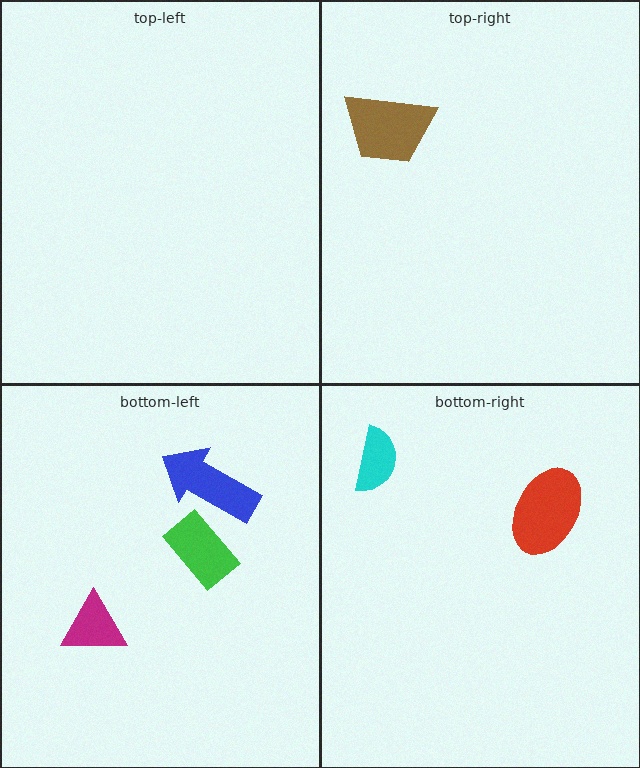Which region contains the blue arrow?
The bottom-left region.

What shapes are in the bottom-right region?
The cyan semicircle, the red ellipse.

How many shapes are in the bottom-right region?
2.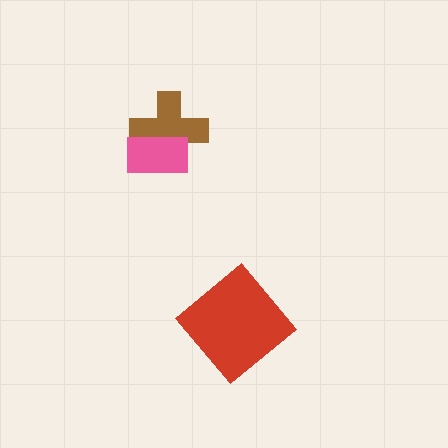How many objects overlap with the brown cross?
1 object overlaps with the brown cross.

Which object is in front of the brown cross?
The pink rectangle is in front of the brown cross.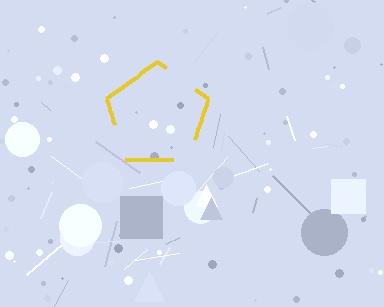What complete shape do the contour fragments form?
The contour fragments form a pentagon.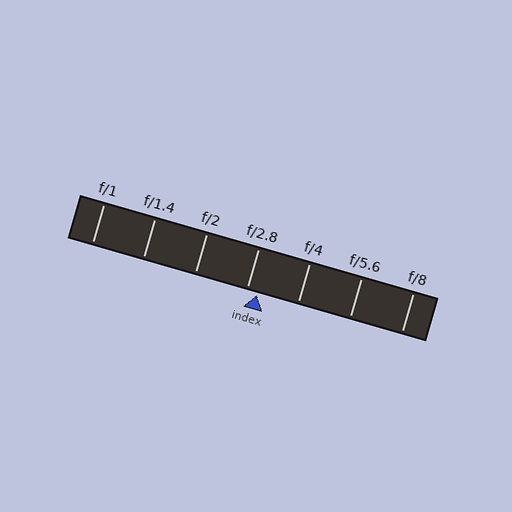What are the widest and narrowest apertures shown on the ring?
The widest aperture shown is f/1 and the narrowest is f/8.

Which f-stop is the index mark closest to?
The index mark is closest to f/2.8.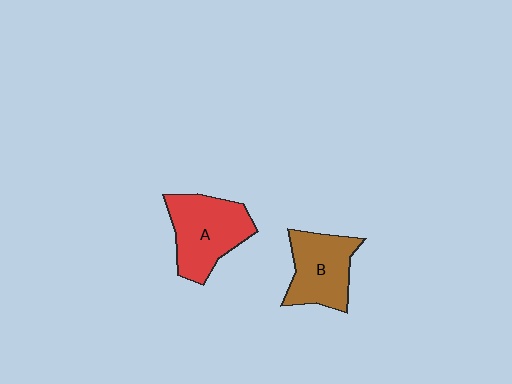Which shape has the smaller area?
Shape B (brown).